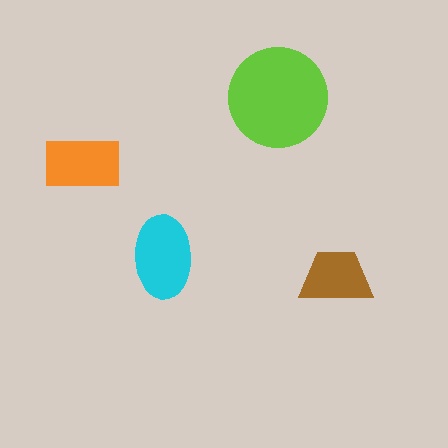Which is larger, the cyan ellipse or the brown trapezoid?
The cyan ellipse.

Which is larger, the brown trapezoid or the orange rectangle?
The orange rectangle.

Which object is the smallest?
The brown trapezoid.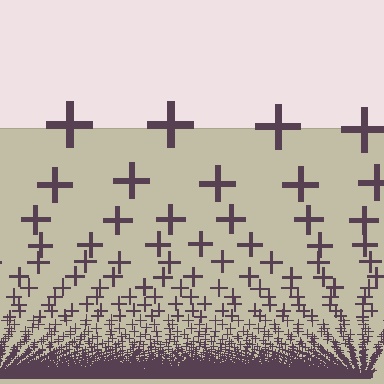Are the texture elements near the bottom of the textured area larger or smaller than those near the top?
Smaller. The gradient is inverted — elements near the bottom are smaller and denser.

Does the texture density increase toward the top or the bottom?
Density increases toward the bottom.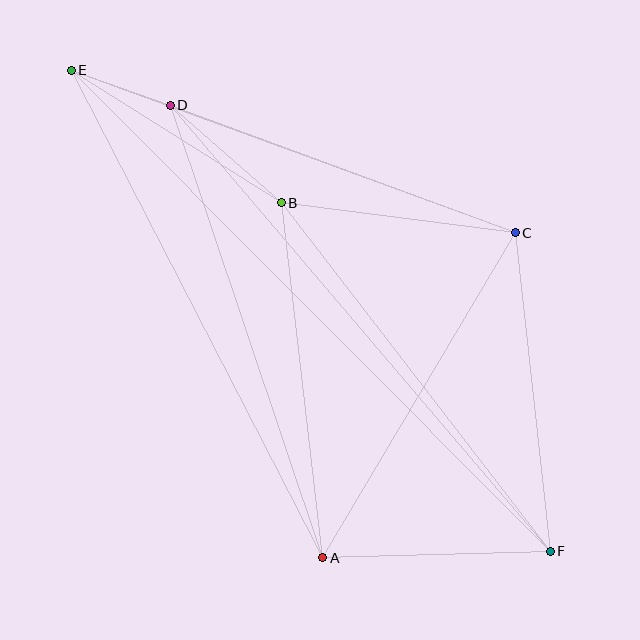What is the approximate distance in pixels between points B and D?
The distance between B and D is approximately 148 pixels.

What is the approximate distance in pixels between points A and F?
The distance between A and F is approximately 227 pixels.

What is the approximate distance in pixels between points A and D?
The distance between A and D is approximately 477 pixels.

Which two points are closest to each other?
Points D and E are closest to each other.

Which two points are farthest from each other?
Points E and F are farthest from each other.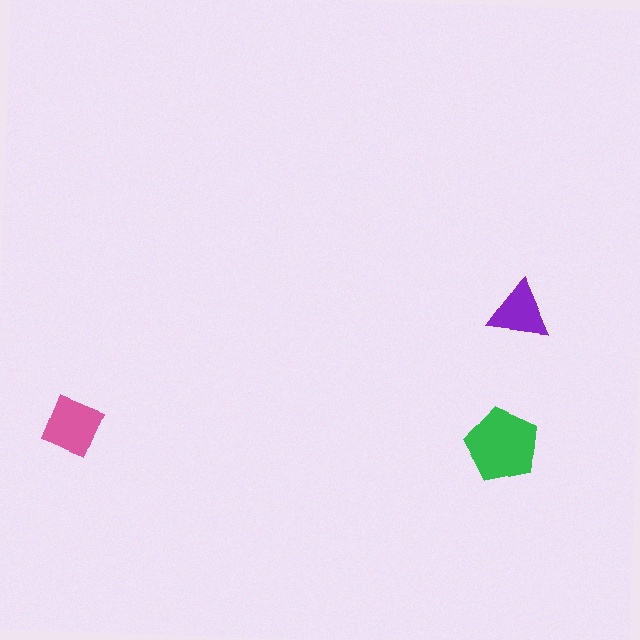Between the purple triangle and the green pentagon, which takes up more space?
The green pentagon.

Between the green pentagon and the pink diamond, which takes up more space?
The green pentagon.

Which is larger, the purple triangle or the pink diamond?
The pink diamond.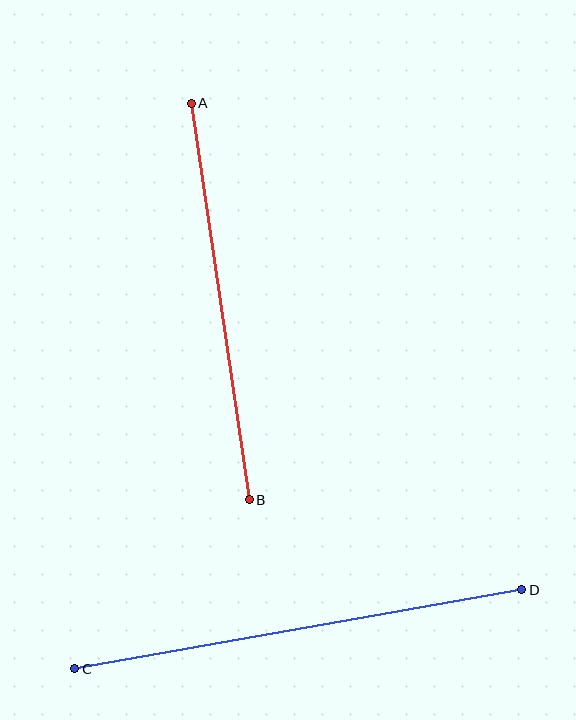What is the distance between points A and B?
The distance is approximately 401 pixels.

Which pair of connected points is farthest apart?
Points C and D are farthest apart.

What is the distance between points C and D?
The distance is approximately 454 pixels.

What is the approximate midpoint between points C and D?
The midpoint is at approximately (298, 629) pixels.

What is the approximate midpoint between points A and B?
The midpoint is at approximately (220, 302) pixels.